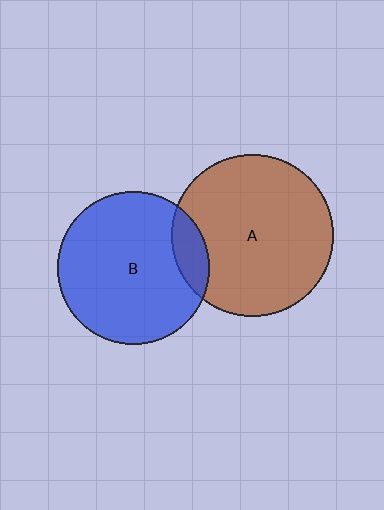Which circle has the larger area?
Circle A (brown).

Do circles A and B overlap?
Yes.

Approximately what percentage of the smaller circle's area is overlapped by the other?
Approximately 10%.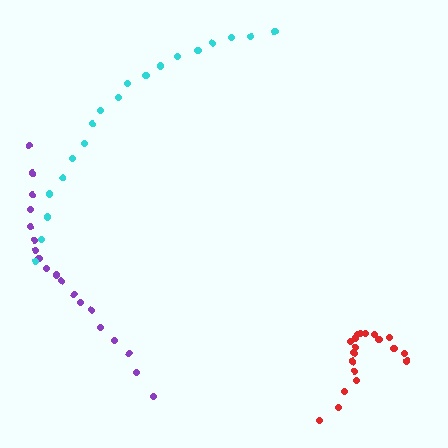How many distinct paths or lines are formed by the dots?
There are 3 distinct paths.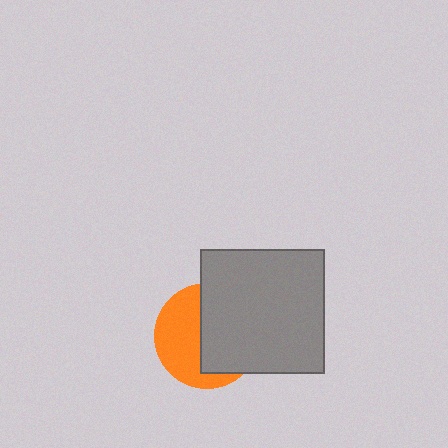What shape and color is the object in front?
The object in front is a gray square.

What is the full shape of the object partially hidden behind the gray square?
The partially hidden object is an orange circle.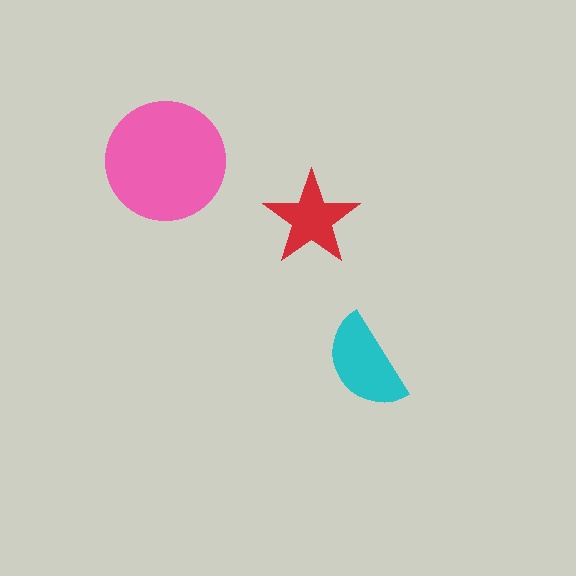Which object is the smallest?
The red star.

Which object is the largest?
The pink circle.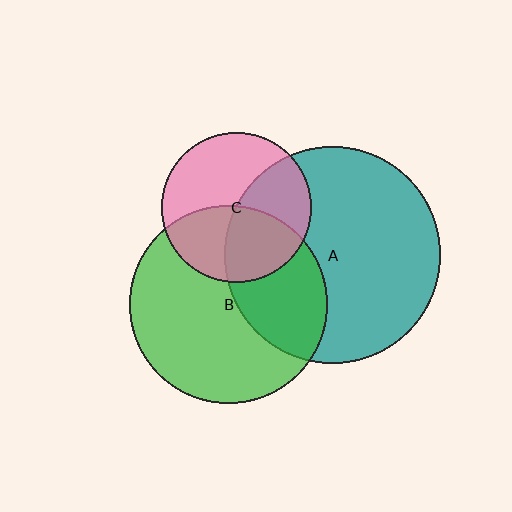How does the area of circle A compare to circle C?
Approximately 2.1 times.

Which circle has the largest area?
Circle A (teal).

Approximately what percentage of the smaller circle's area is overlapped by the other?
Approximately 35%.